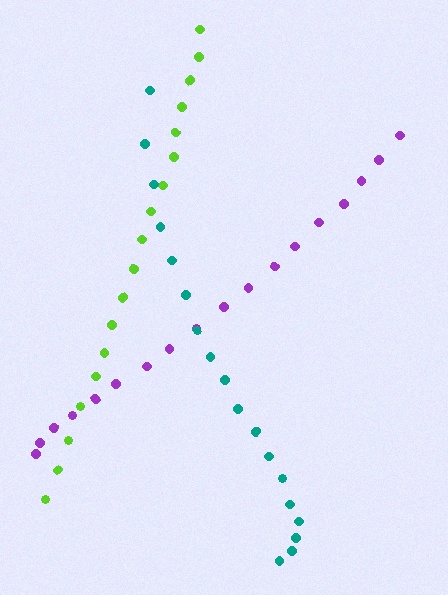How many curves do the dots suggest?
There are 3 distinct paths.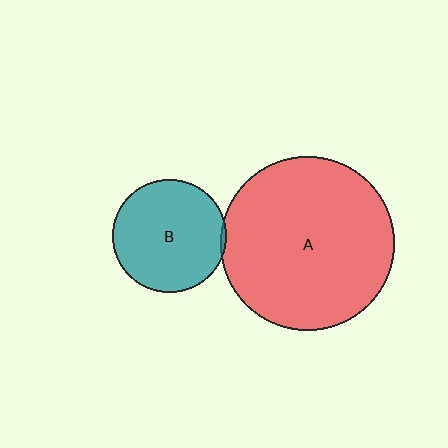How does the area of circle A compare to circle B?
Approximately 2.4 times.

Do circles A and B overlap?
Yes.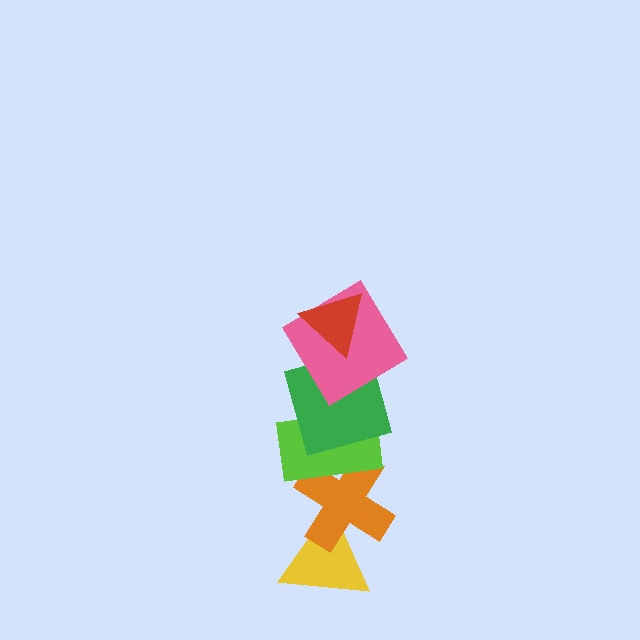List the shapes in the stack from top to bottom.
From top to bottom: the red triangle, the pink diamond, the green square, the lime rectangle, the orange cross, the yellow triangle.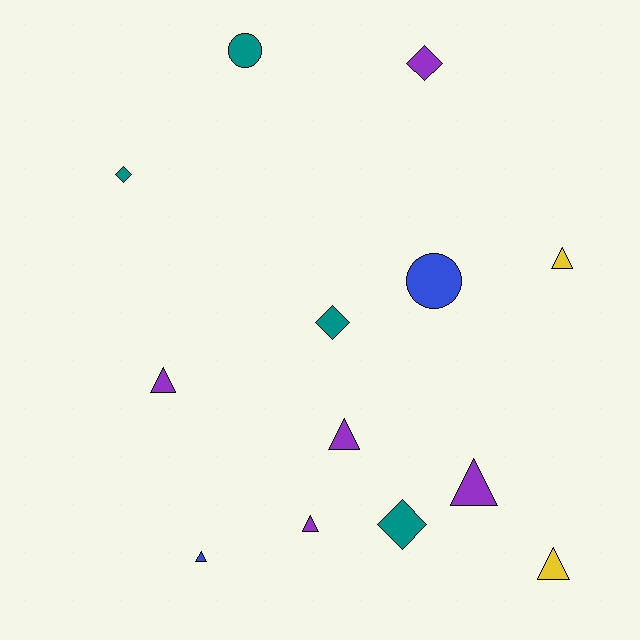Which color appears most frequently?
Purple, with 5 objects.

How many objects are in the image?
There are 13 objects.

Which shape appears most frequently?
Triangle, with 7 objects.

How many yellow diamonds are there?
There are no yellow diamonds.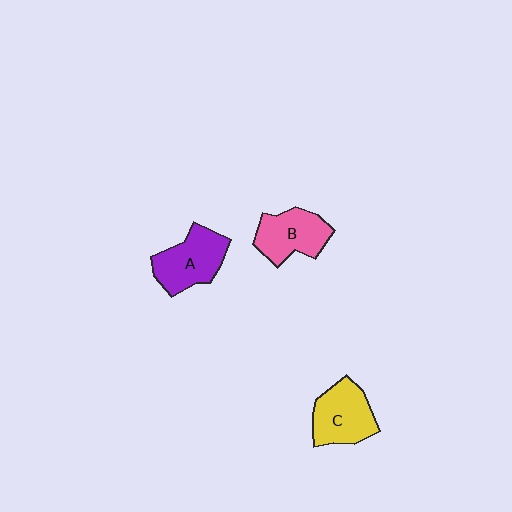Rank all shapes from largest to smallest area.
From largest to smallest: A (purple), C (yellow), B (pink).